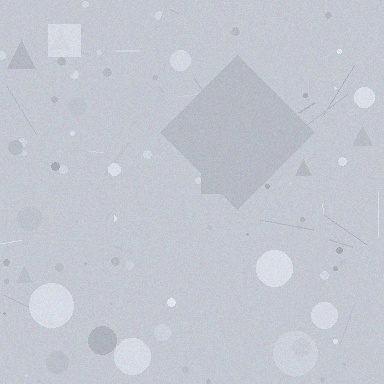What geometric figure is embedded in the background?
A diamond is embedded in the background.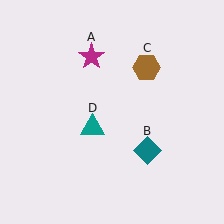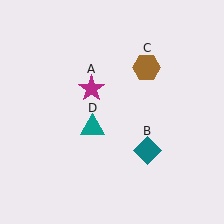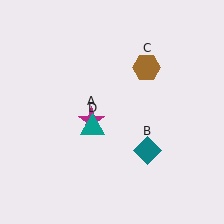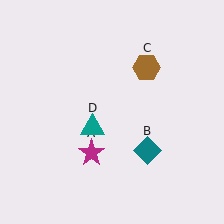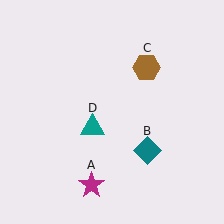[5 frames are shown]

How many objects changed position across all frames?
1 object changed position: magenta star (object A).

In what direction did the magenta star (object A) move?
The magenta star (object A) moved down.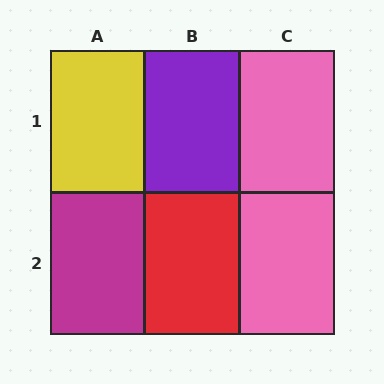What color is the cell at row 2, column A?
Magenta.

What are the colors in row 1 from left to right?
Yellow, purple, pink.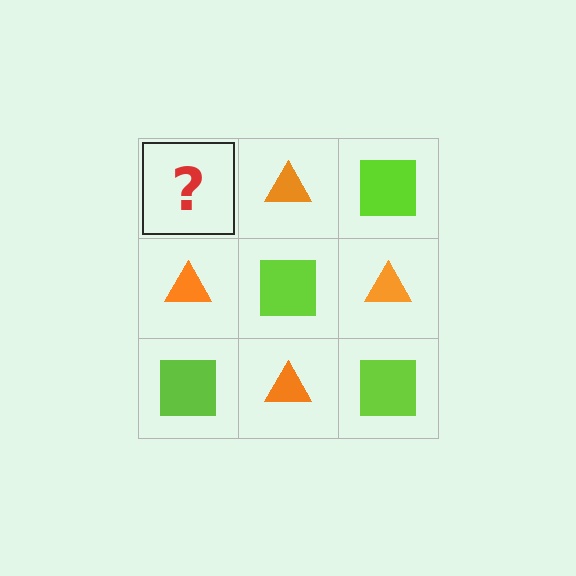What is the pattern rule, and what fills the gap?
The rule is that it alternates lime square and orange triangle in a checkerboard pattern. The gap should be filled with a lime square.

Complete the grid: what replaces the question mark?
The question mark should be replaced with a lime square.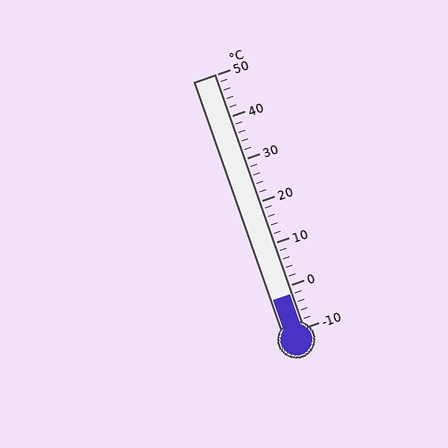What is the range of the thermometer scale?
The thermometer scale ranges from -10°C to 50°C.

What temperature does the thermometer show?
The thermometer shows approximately -2°C.